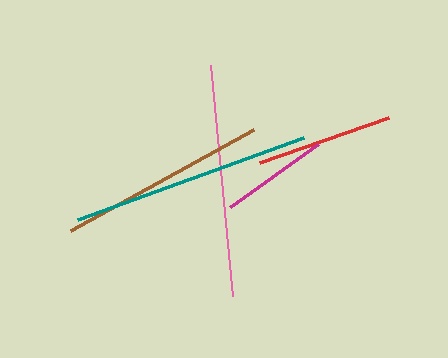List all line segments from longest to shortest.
From longest to shortest: teal, pink, brown, red, magenta.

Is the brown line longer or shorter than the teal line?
The teal line is longer than the brown line.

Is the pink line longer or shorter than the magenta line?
The pink line is longer than the magenta line.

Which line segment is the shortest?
The magenta line is the shortest at approximately 108 pixels.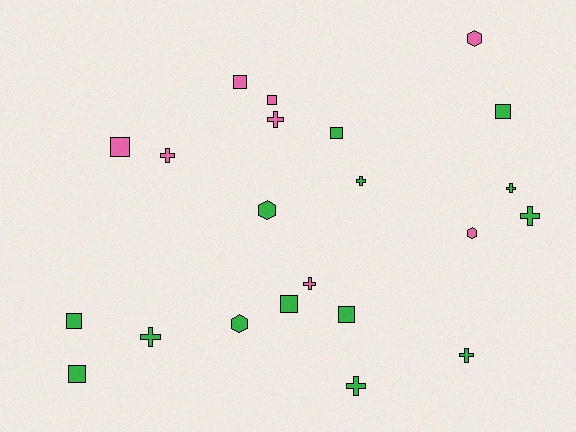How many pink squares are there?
There are 3 pink squares.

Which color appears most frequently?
Green, with 14 objects.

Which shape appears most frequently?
Cross, with 9 objects.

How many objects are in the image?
There are 22 objects.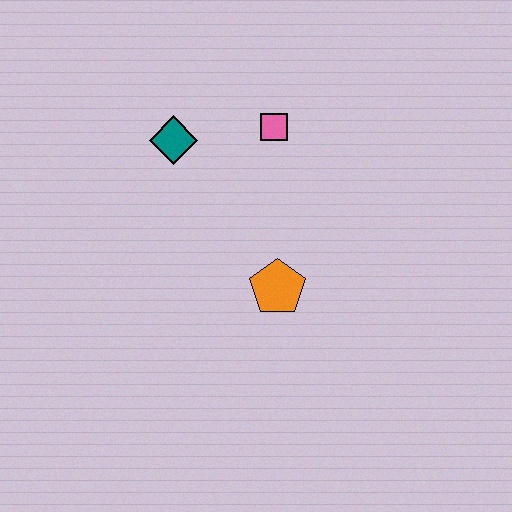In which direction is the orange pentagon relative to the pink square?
The orange pentagon is below the pink square.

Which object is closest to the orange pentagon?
The pink square is closest to the orange pentagon.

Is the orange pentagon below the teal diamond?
Yes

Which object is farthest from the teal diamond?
The orange pentagon is farthest from the teal diamond.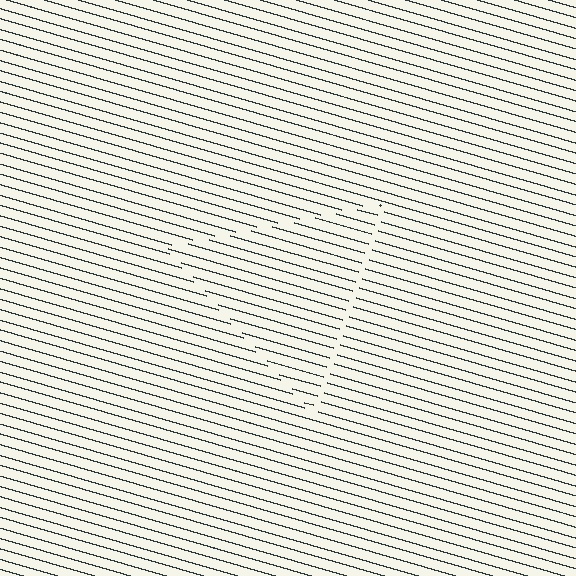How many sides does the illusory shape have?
3 sides — the line-ends trace a triangle.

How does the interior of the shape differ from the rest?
The interior of the shape contains the same grating, shifted by half a period — the contour is defined by the phase discontinuity where line-ends from the inner and outer gratings abut.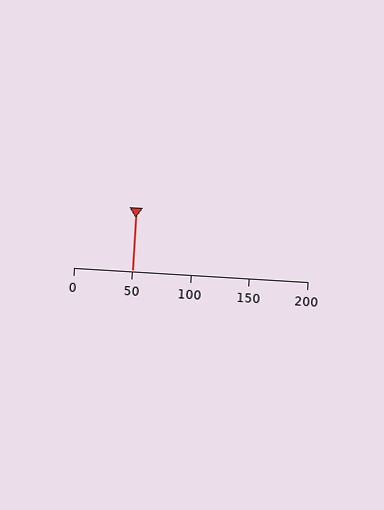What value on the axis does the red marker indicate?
The marker indicates approximately 50.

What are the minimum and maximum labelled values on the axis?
The axis runs from 0 to 200.